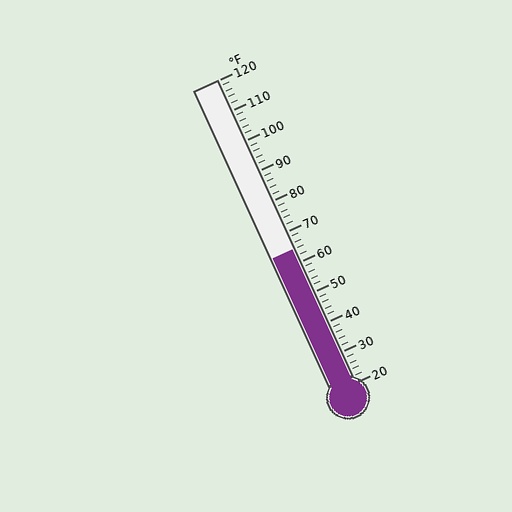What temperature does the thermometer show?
The thermometer shows approximately 64°F.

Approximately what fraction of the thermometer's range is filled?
The thermometer is filled to approximately 45% of its range.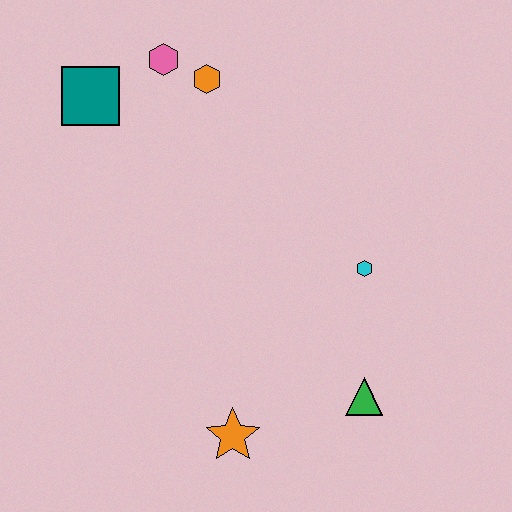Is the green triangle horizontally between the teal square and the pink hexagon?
No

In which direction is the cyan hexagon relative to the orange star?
The cyan hexagon is above the orange star.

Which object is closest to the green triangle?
The cyan hexagon is closest to the green triangle.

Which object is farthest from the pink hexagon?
The green triangle is farthest from the pink hexagon.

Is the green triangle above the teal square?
No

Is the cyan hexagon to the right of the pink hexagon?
Yes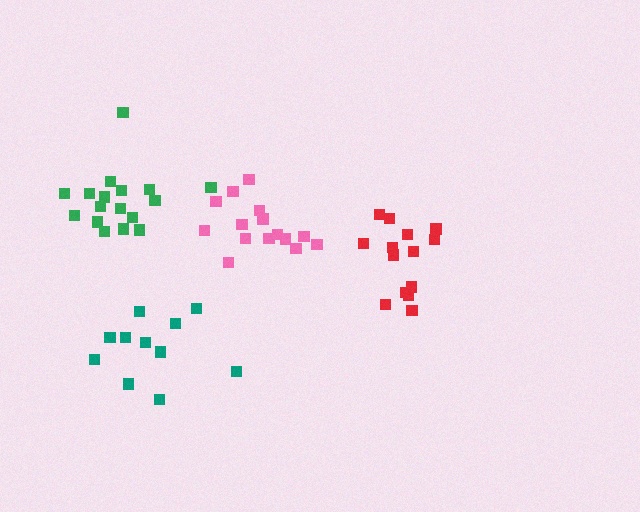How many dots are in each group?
Group 1: 11 dots, Group 2: 14 dots, Group 3: 17 dots, Group 4: 15 dots (57 total).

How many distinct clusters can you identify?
There are 4 distinct clusters.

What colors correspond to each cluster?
The clusters are colored: teal, red, green, pink.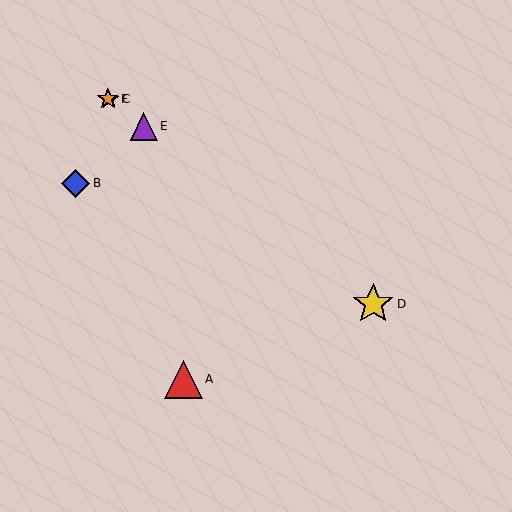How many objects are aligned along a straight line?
4 objects (C, D, E, F) are aligned along a straight line.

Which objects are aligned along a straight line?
Objects C, D, E, F are aligned along a straight line.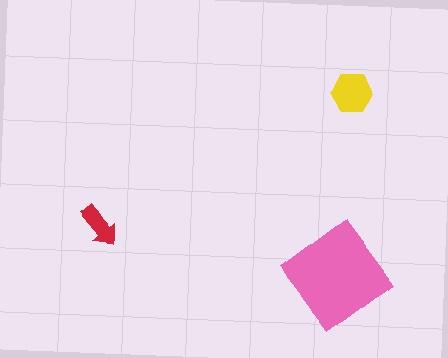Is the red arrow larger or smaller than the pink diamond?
Smaller.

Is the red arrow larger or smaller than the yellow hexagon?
Smaller.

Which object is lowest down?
The pink diamond is bottommost.